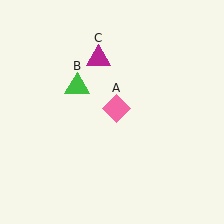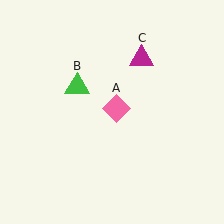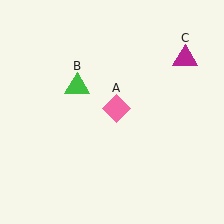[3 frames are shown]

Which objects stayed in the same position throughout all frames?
Pink diamond (object A) and green triangle (object B) remained stationary.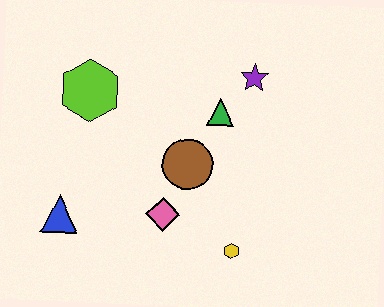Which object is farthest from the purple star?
The blue triangle is farthest from the purple star.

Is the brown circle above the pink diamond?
Yes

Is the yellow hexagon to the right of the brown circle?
Yes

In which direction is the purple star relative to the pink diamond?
The purple star is above the pink diamond.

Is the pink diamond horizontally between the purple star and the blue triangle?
Yes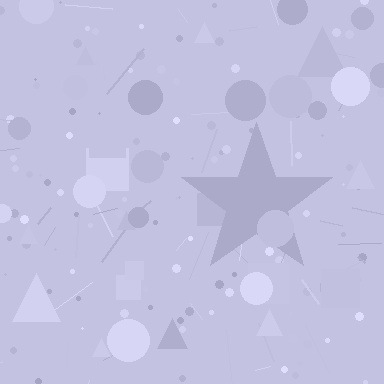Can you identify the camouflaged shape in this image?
The camouflaged shape is a star.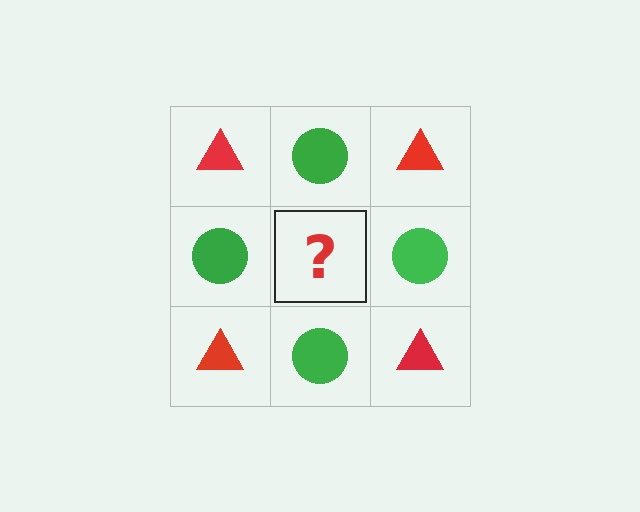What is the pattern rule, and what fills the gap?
The rule is that it alternates red triangle and green circle in a checkerboard pattern. The gap should be filled with a red triangle.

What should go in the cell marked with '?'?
The missing cell should contain a red triangle.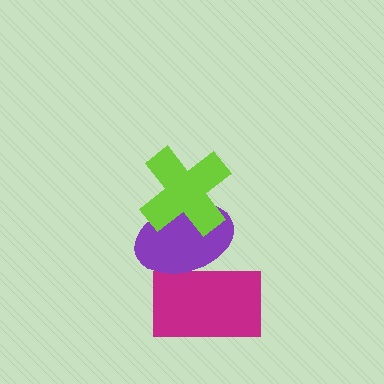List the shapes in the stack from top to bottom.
From top to bottom: the lime cross, the purple ellipse, the magenta rectangle.